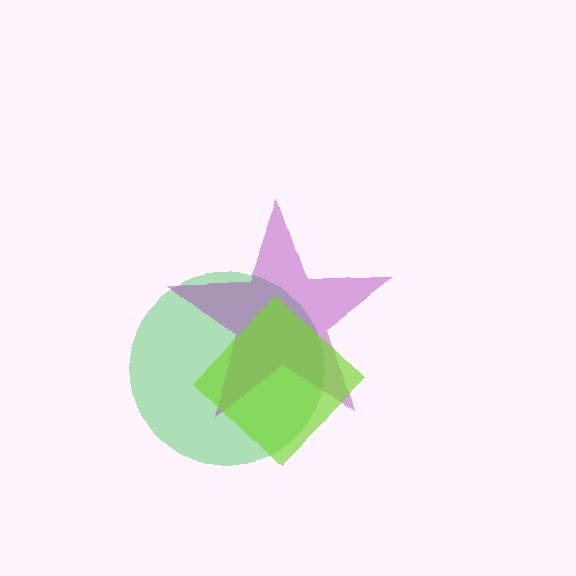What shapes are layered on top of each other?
The layered shapes are: a green circle, a purple star, a lime diamond.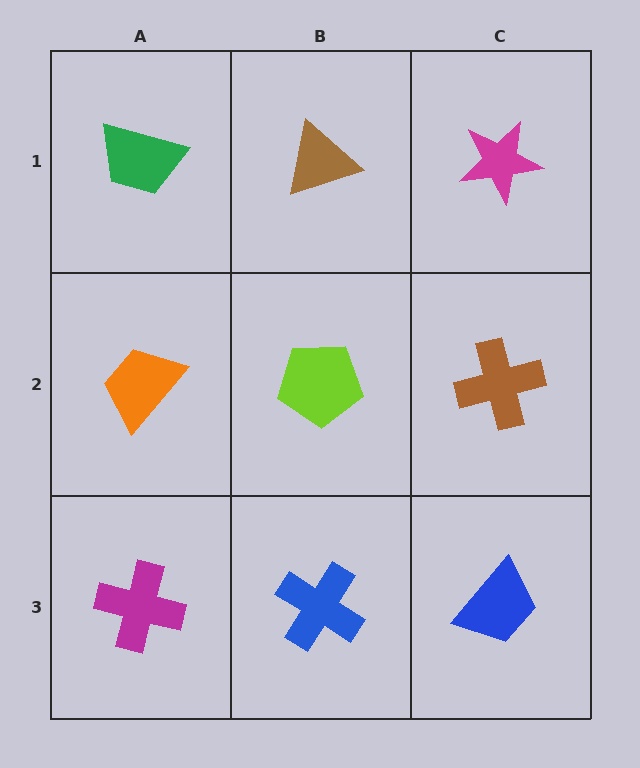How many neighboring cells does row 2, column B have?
4.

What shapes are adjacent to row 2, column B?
A brown triangle (row 1, column B), a blue cross (row 3, column B), an orange trapezoid (row 2, column A), a brown cross (row 2, column C).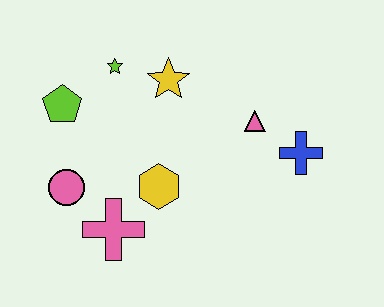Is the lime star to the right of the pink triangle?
No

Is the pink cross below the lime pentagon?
Yes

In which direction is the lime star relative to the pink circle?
The lime star is above the pink circle.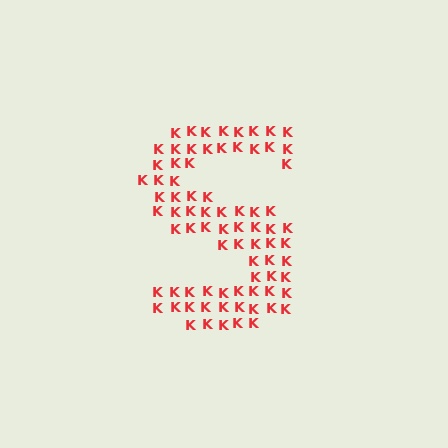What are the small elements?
The small elements are letter K's.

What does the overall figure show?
The overall figure shows the letter S.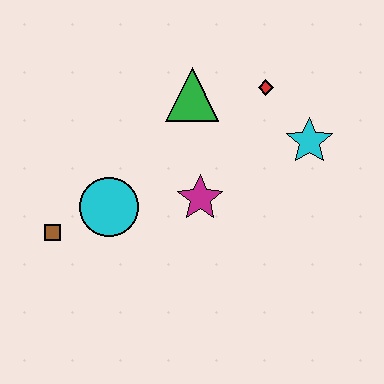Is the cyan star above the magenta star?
Yes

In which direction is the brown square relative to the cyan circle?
The brown square is to the left of the cyan circle.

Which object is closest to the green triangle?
The red diamond is closest to the green triangle.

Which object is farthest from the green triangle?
The brown square is farthest from the green triangle.